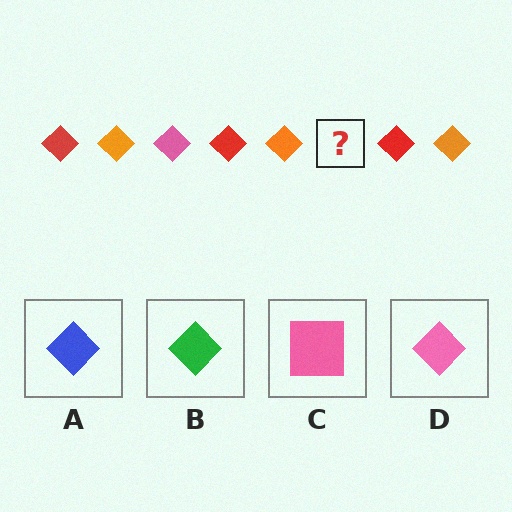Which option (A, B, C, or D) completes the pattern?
D.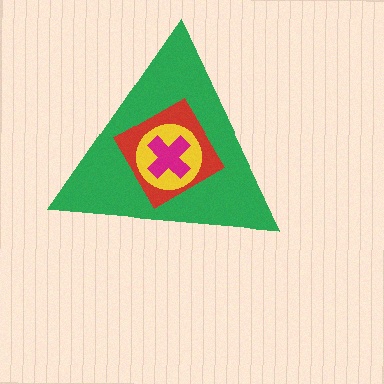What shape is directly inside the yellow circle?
The magenta cross.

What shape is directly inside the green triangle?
The red diamond.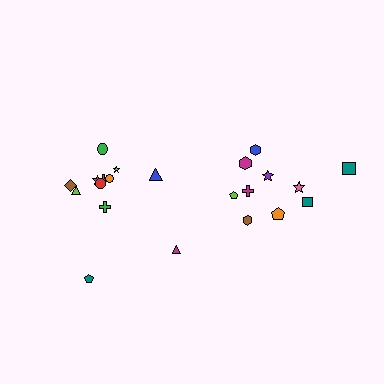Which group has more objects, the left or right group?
The left group.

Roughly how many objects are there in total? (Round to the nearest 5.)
Roughly 20 objects in total.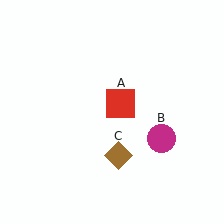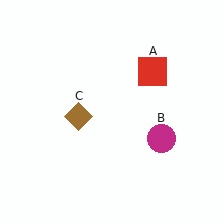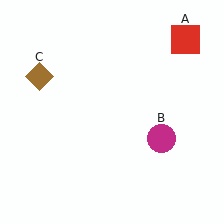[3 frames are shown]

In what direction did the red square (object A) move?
The red square (object A) moved up and to the right.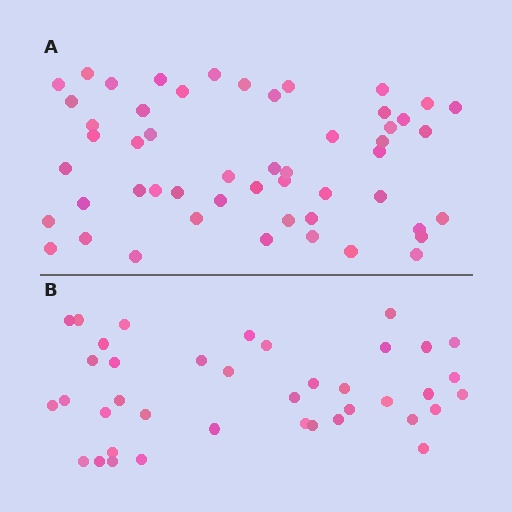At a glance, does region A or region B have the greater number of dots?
Region A (the top region) has more dots.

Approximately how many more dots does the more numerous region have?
Region A has approximately 15 more dots than region B.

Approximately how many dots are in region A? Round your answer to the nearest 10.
About 50 dots. (The exact count is 52, which rounds to 50.)